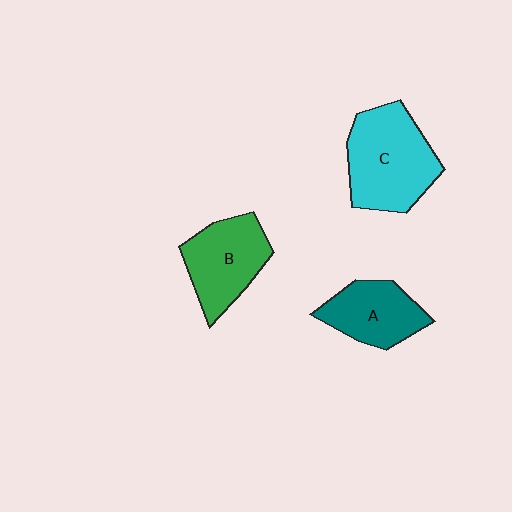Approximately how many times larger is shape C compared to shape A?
Approximately 1.5 times.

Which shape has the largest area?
Shape C (cyan).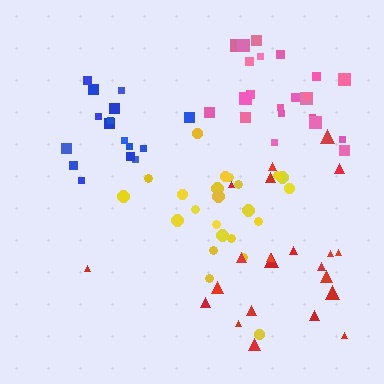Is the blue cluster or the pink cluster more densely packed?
Pink.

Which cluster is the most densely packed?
Pink.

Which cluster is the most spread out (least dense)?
Red.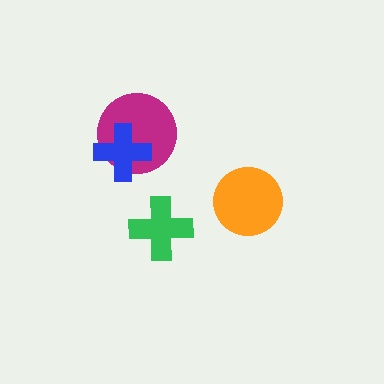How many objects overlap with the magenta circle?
1 object overlaps with the magenta circle.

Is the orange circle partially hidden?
No, no other shape covers it.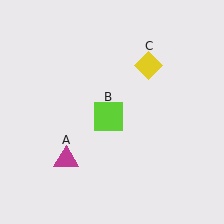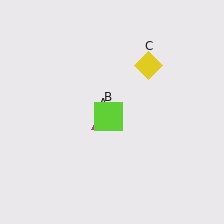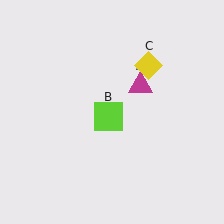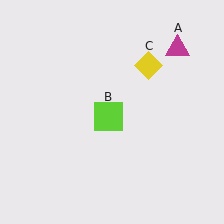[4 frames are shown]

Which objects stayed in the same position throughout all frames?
Lime square (object B) and yellow diamond (object C) remained stationary.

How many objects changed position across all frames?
1 object changed position: magenta triangle (object A).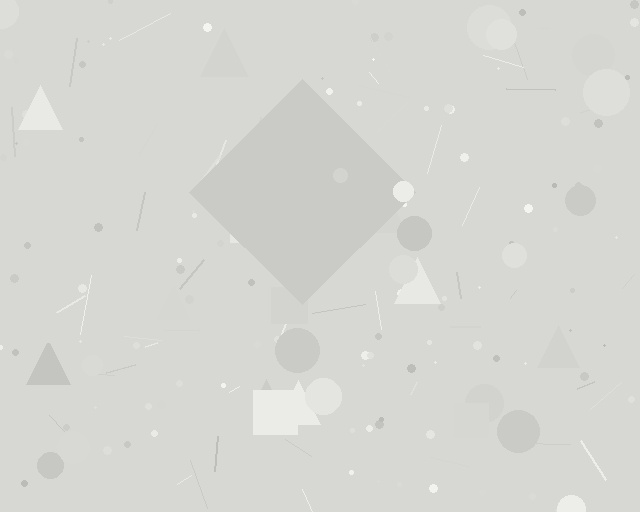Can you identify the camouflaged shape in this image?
The camouflaged shape is a diamond.